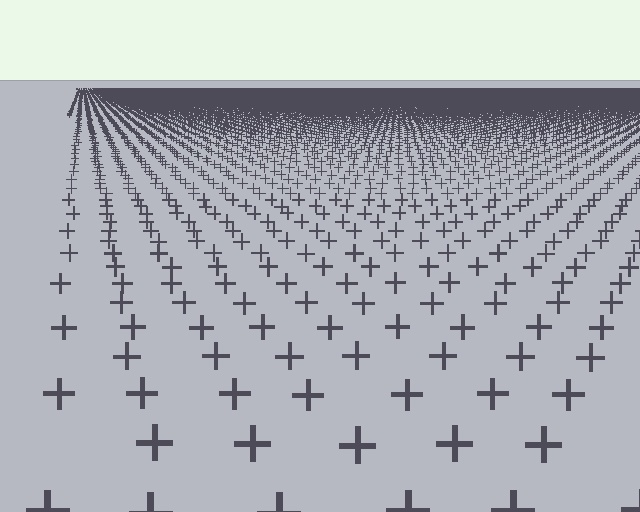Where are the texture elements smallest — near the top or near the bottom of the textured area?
Near the top.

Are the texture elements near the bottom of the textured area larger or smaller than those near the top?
Larger. Near the bottom, elements are closer to the viewer and appear at a bigger on-screen size.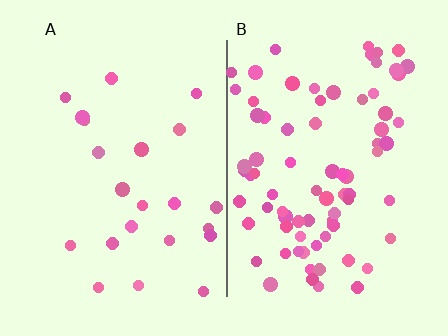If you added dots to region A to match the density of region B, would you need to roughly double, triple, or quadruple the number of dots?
Approximately quadruple.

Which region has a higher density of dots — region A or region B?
B (the right).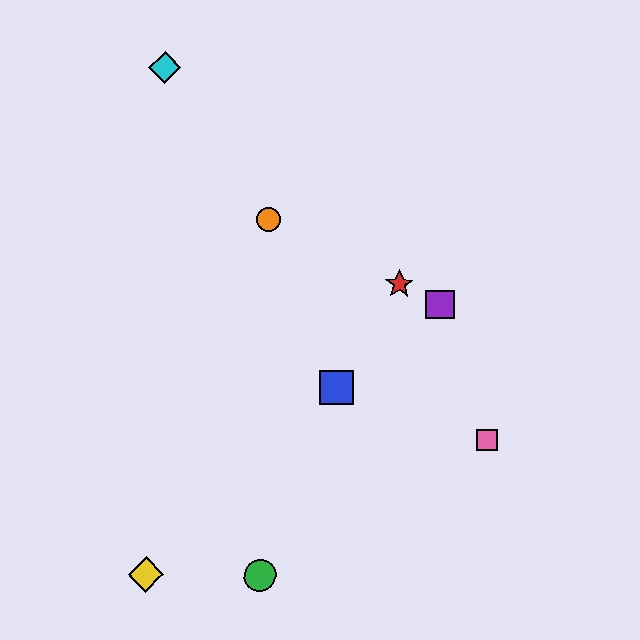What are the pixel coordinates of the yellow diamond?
The yellow diamond is at (146, 574).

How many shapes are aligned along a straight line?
3 shapes (the red star, the purple square, the orange circle) are aligned along a straight line.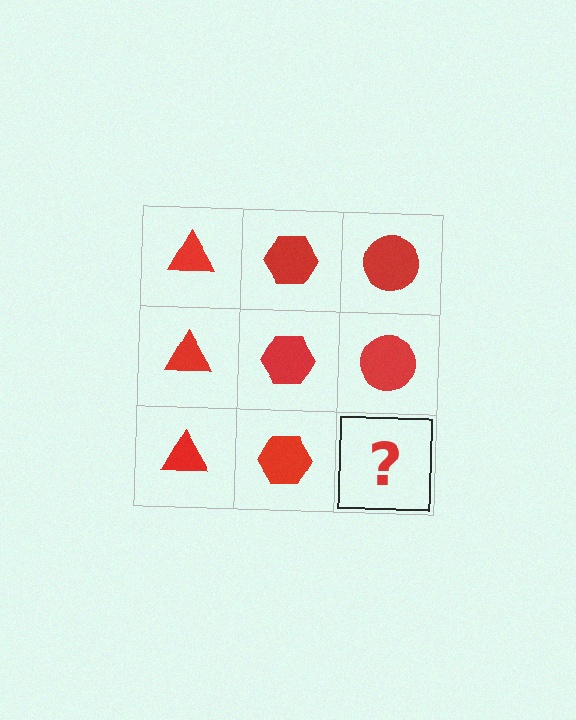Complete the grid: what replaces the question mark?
The question mark should be replaced with a red circle.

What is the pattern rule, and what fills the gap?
The rule is that each column has a consistent shape. The gap should be filled with a red circle.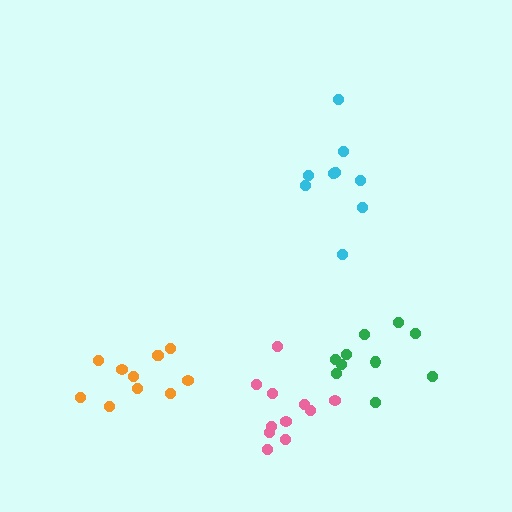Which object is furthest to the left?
The orange cluster is leftmost.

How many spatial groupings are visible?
There are 4 spatial groupings.